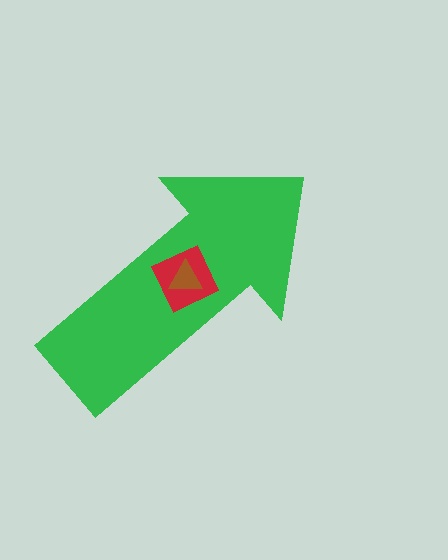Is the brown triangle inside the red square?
Yes.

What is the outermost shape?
The green arrow.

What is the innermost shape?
The brown triangle.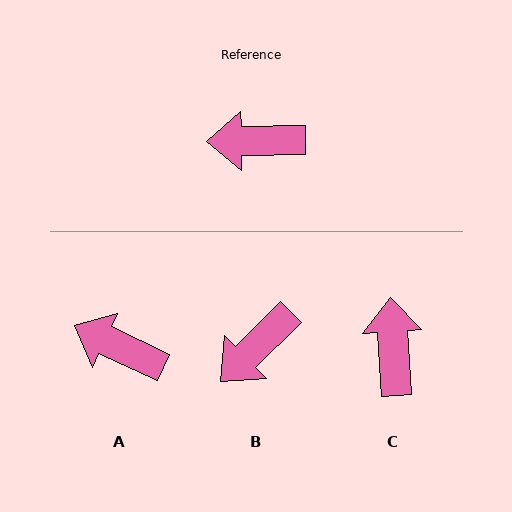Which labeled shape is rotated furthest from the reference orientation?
C, about 87 degrees away.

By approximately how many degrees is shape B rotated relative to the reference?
Approximately 44 degrees counter-clockwise.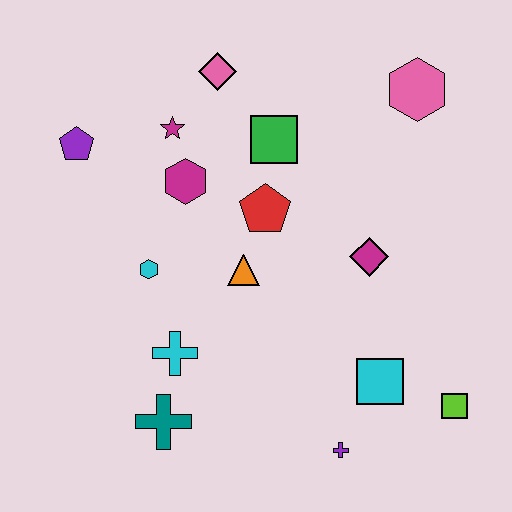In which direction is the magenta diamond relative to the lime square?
The magenta diamond is above the lime square.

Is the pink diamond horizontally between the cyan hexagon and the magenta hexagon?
No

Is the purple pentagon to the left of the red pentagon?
Yes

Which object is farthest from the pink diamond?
The lime square is farthest from the pink diamond.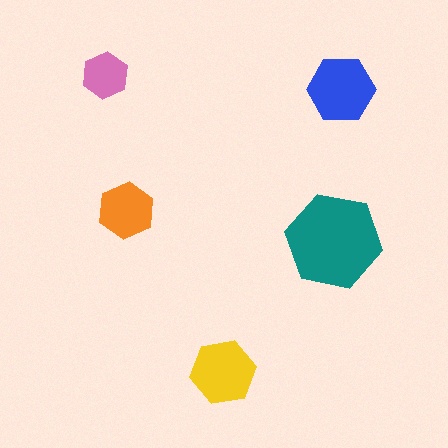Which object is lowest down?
The yellow hexagon is bottommost.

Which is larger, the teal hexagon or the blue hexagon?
The teal one.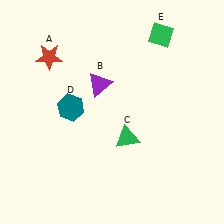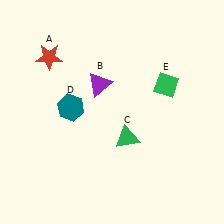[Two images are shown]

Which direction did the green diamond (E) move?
The green diamond (E) moved down.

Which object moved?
The green diamond (E) moved down.